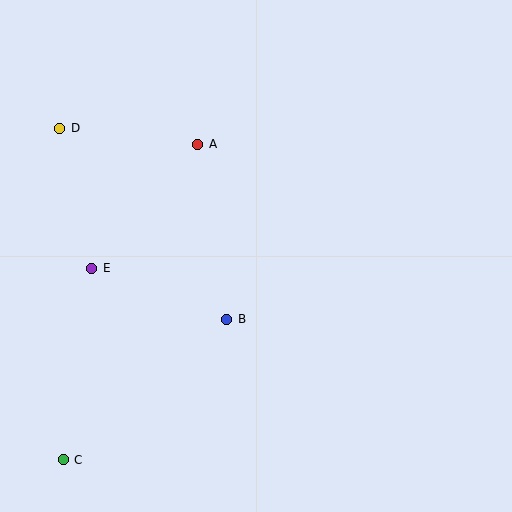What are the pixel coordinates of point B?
Point B is at (227, 319).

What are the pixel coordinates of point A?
Point A is at (198, 144).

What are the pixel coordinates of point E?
Point E is at (92, 268).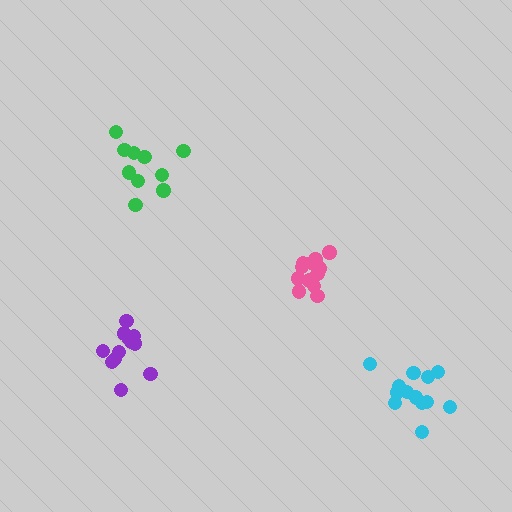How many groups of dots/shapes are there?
There are 4 groups.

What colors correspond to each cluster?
The clusters are colored: cyan, green, pink, purple.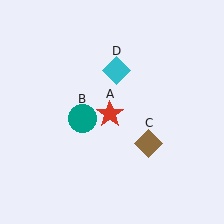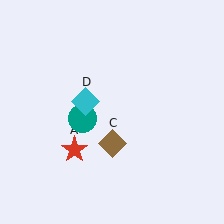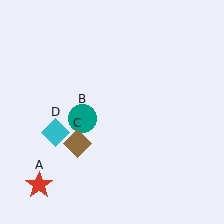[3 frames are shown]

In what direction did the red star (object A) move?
The red star (object A) moved down and to the left.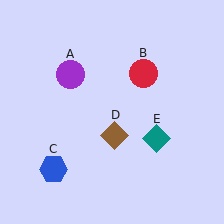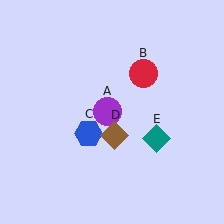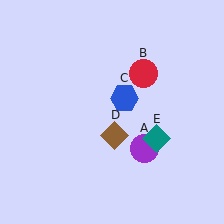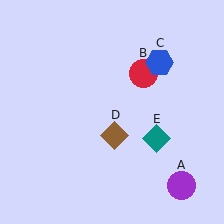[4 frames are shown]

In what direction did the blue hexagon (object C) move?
The blue hexagon (object C) moved up and to the right.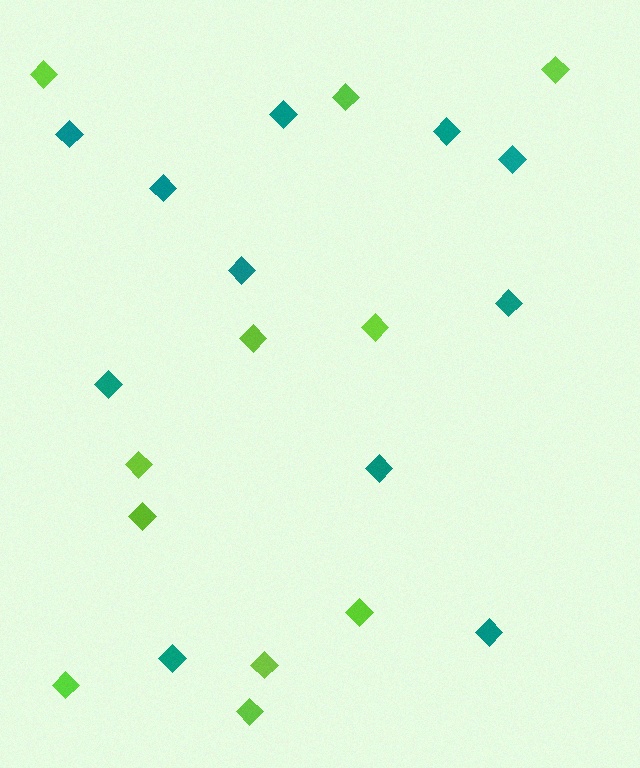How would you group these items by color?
There are 2 groups: one group of teal diamonds (11) and one group of lime diamonds (11).